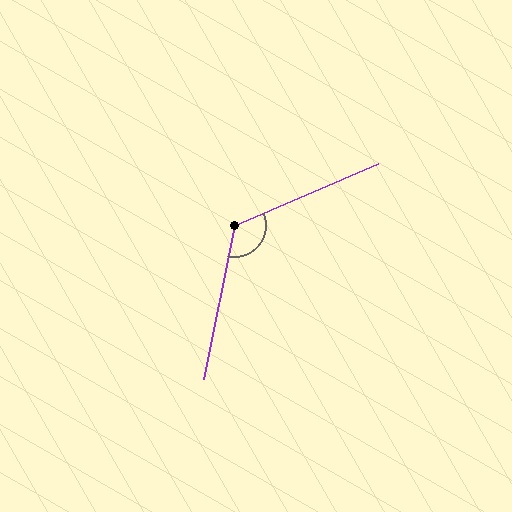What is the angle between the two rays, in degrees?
Approximately 125 degrees.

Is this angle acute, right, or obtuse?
It is obtuse.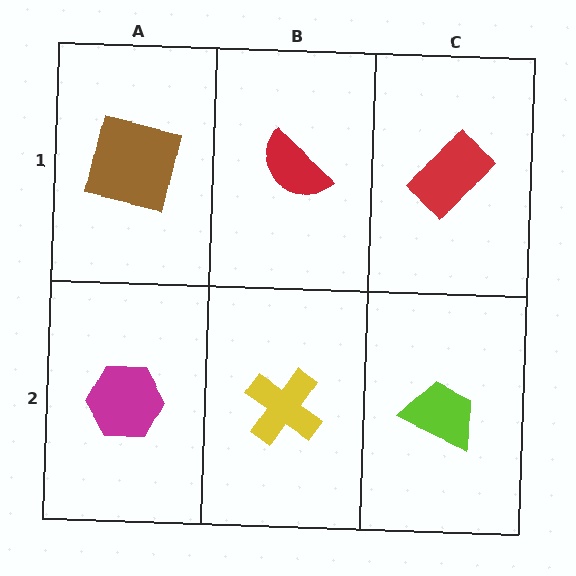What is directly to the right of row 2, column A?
A yellow cross.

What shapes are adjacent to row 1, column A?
A magenta hexagon (row 2, column A), a red semicircle (row 1, column B).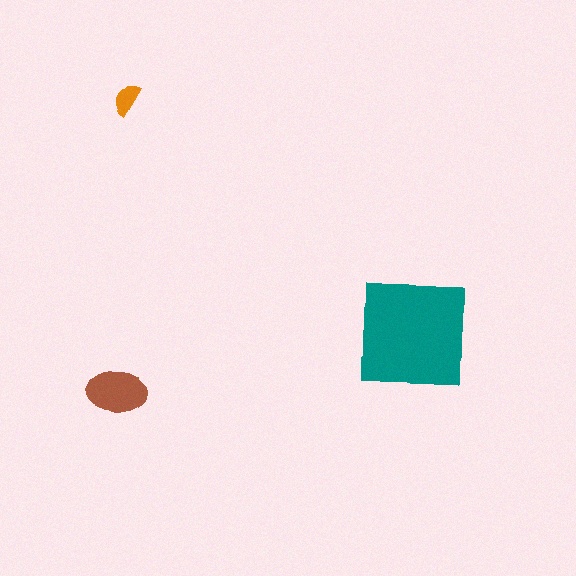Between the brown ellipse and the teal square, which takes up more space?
The teal square.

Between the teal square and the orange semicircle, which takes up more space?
The teal square.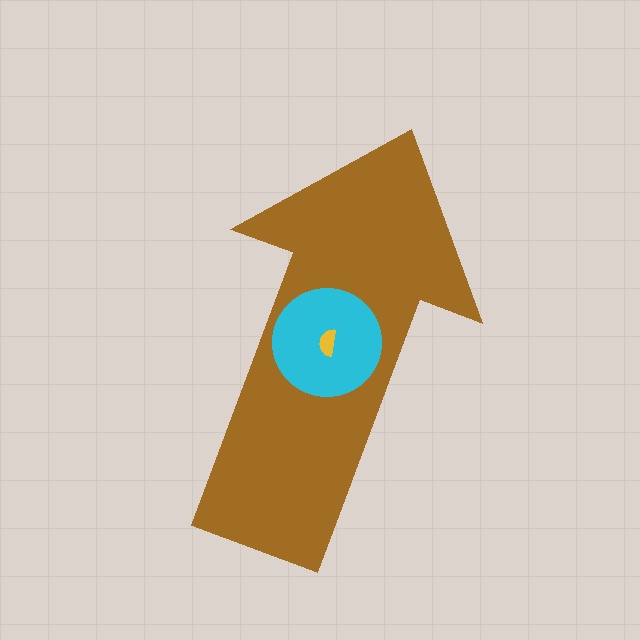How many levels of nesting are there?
3.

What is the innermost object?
The yellow semicircle.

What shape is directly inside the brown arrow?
The cyan circle.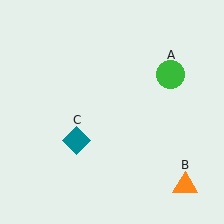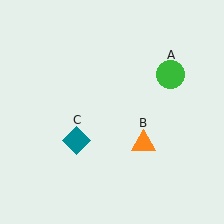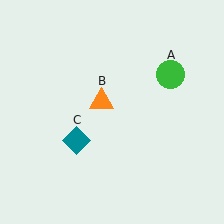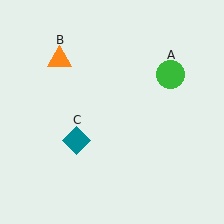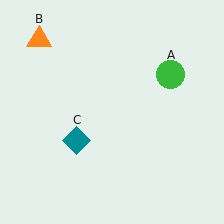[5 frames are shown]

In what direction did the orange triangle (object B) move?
The orange triangle (object B) moved up and to the left.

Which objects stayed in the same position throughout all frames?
Green circle (object A) and teal diamond (object C) remained stationary.